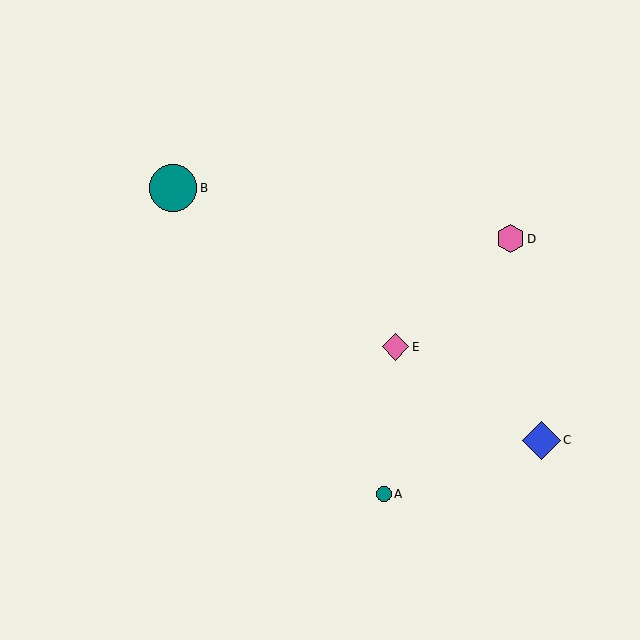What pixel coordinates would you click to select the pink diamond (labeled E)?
Click at (395, 347) to select the pink diamond E.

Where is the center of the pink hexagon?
The center of the pink hexagon is at (510, 239).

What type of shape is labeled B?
Shape B is a teal circle.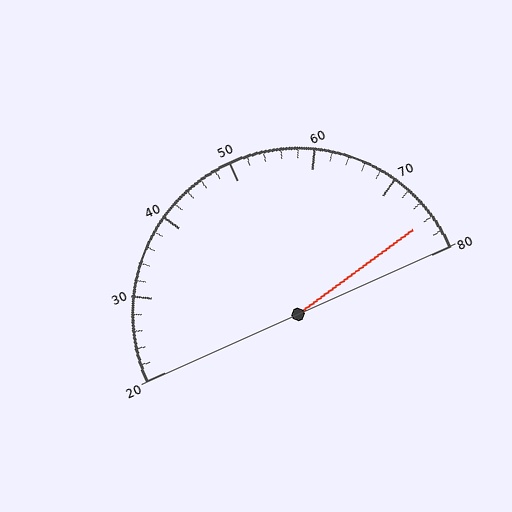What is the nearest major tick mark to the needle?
The nearest major tick mark is 80.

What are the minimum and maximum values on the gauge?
The gauge ranges from 20 to 80.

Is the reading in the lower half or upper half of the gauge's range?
The reading is in the upper half of the range (20 to 80).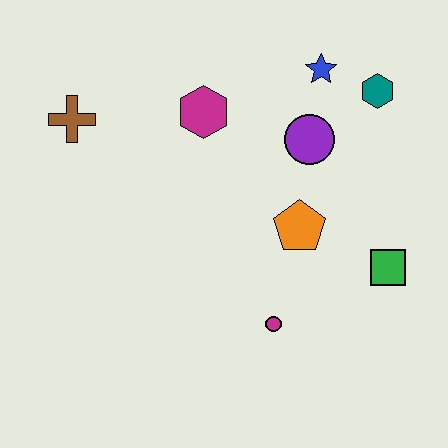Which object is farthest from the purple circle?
The brown cross is farthest from the purple circle.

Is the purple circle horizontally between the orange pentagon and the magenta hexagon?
No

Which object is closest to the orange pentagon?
The purple circle is closest to the orange pentagon.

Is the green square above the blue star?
No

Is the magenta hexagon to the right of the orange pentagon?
No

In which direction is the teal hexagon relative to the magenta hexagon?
The teal hexagon is to the right of the magenta hexagon.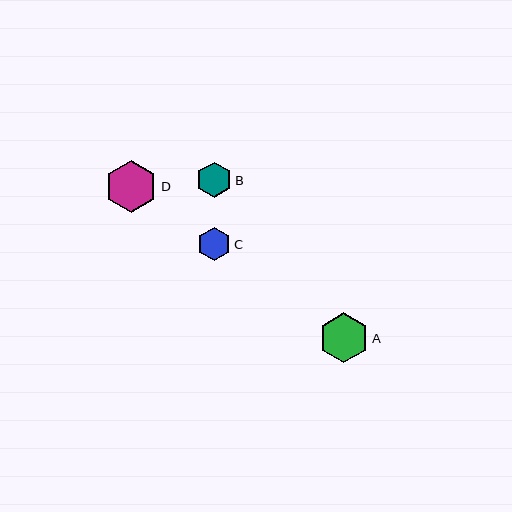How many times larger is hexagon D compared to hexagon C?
Hexagon D is approximately 1.6 times the size of hexagon C.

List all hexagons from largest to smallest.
From largest to smallest: D, A, B, C.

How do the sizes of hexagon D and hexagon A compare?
Hexagon D and hexagon A are approximately the same size.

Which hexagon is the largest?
Hexagon D is the largest with a size of approximately 52 pixels.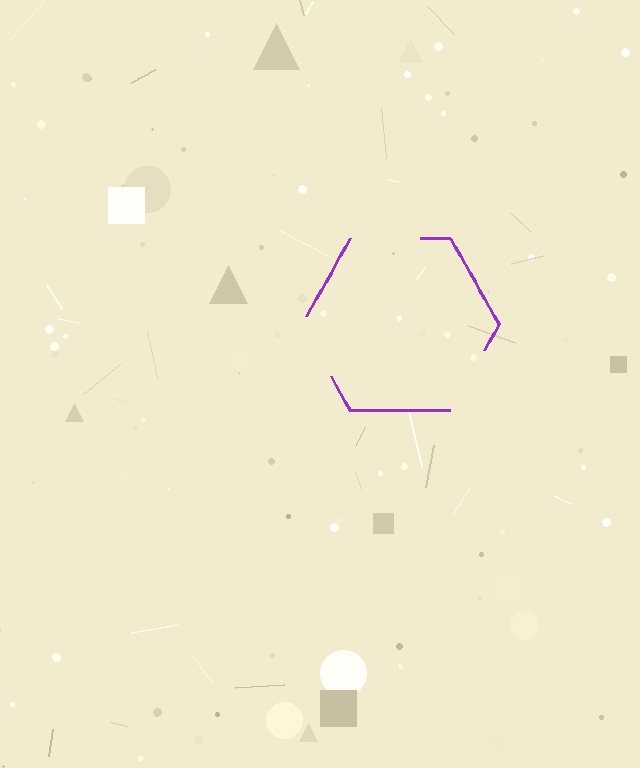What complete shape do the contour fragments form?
The contour fragments form a hexagon.